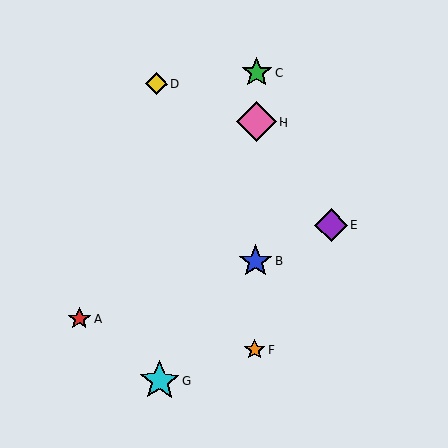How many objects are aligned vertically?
4 objects (B, C, F, H) are aligned vertically.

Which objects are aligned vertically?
Objects B, C, F, H are aligned vertically.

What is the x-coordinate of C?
Object C is at x≈257.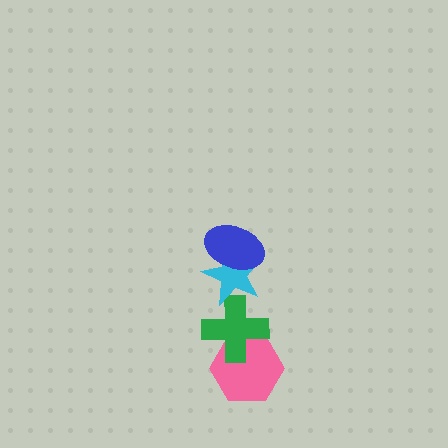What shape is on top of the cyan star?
The blue ellipse is on top of the cyan star.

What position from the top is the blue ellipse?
The blue ellipse is 1st from the top.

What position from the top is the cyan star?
The cyan star is 2nd from the top.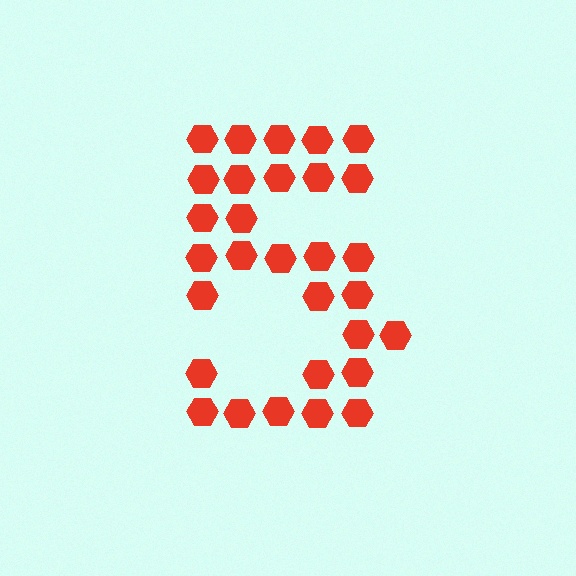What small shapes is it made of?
It is made of small hexagons.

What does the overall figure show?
The overall figure shows the digit 5.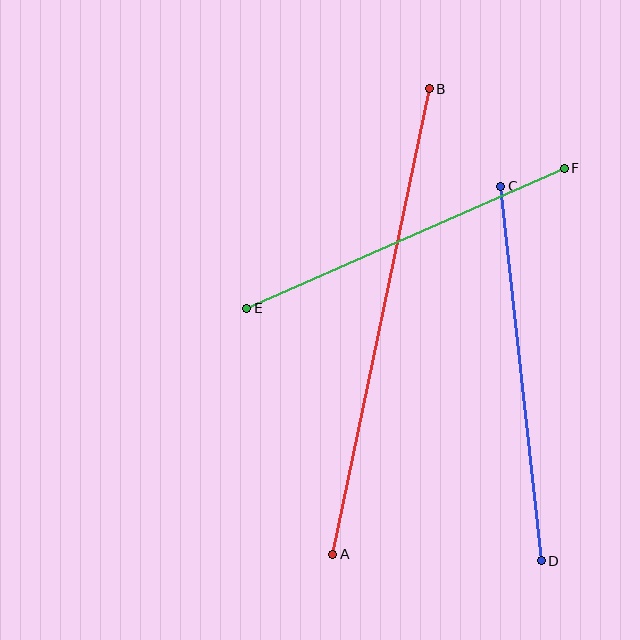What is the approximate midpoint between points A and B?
The midpoint is at approximately (381, 321) pixels.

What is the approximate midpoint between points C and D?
The midpoint is at approximately (521, 373) pixels.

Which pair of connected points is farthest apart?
Points A and B are farthest apart.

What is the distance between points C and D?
The distance is approximately 376 pixels.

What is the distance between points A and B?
The distance is approximately 475 pixels.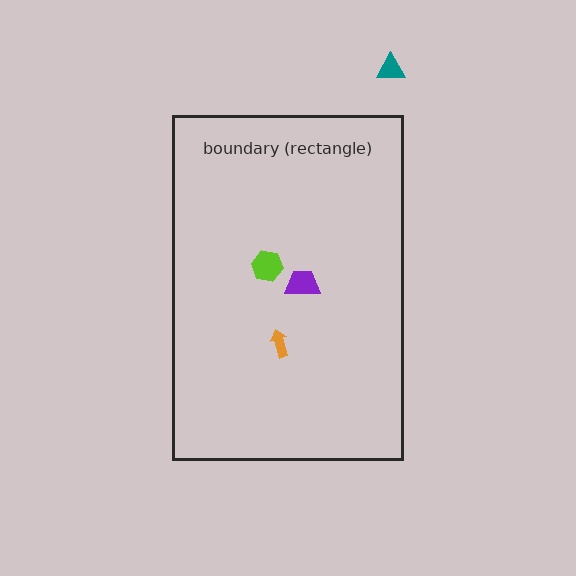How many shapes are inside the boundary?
3 inside, 1 outside.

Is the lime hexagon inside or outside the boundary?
Inside.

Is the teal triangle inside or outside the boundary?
Outside.